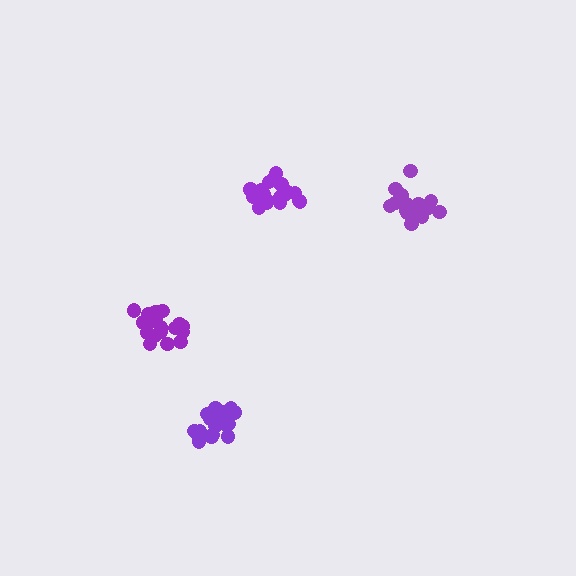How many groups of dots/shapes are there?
There are 4 groups.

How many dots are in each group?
Group 1: 20 dots, Group 2: 21 dots, Group 3: 17 dots, Group 4: 21 dots (79 total).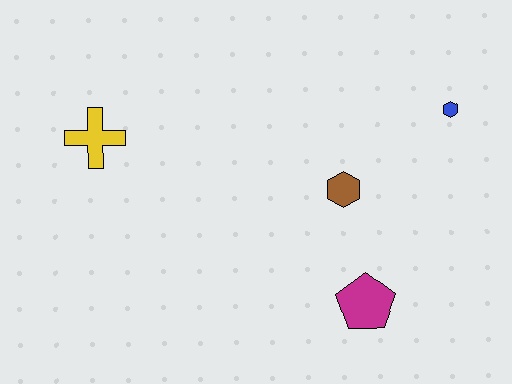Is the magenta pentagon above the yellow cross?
No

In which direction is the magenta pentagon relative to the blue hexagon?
The magenta pentagon is below the blue hexagon.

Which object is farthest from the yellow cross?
The blue hexagon is farthest from the yellow cross.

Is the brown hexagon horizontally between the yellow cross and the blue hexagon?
Yes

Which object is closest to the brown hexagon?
The magenta pentagon is closest to the brown hexagon.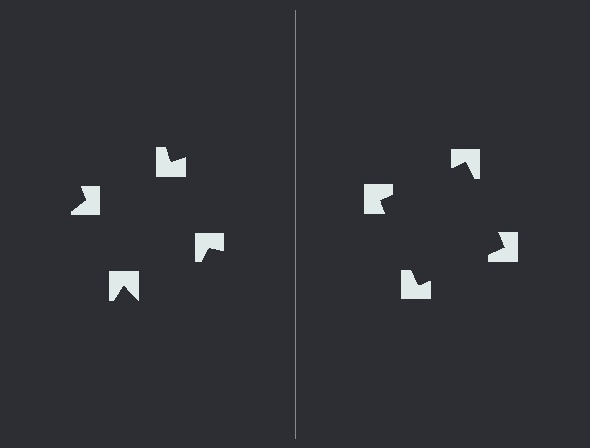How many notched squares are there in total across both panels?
8 — 4 on each side.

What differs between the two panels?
The notched squares are positioned identically on both sides; only the wedge orientations differ. On the right they align to a square; on the left they are misaligned.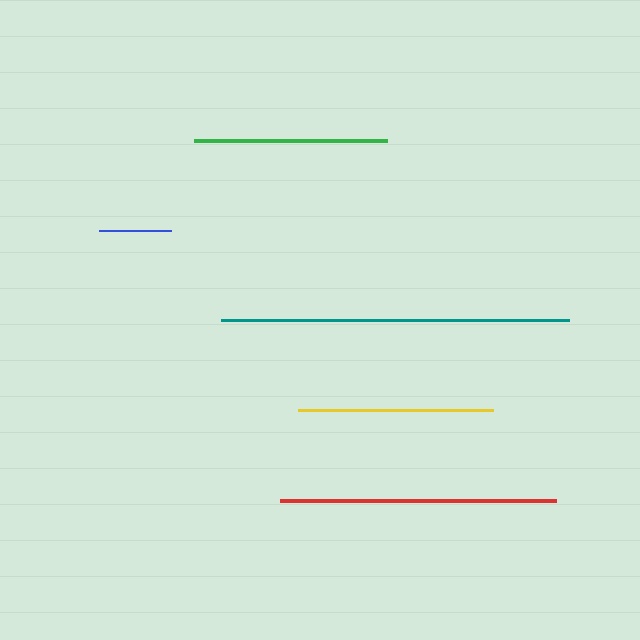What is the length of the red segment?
The red segment is approximately 275 pixels long.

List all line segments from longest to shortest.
From longest to shortest: teal, red, yellow, green, blue.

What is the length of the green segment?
The green segment is approximately 193 pixels long.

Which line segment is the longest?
The teal line is the longest at approximately 348 pixels.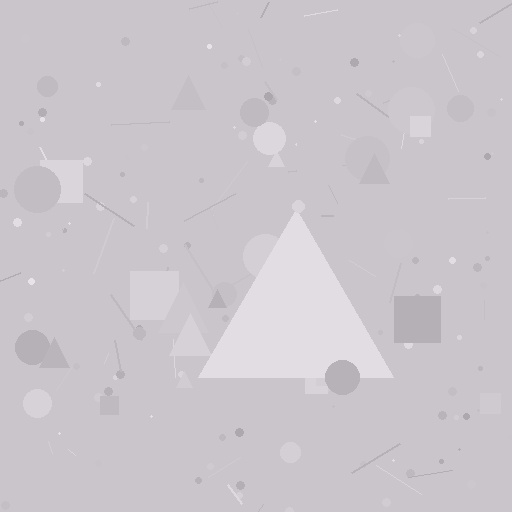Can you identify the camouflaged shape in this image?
The camouflaged shape is a triangle.